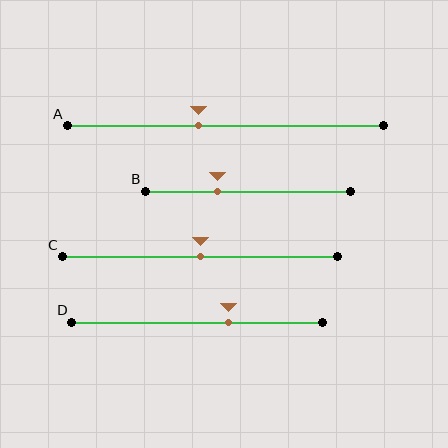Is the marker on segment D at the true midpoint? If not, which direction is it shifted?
No, the marker on segment D is shifted to the right by about 12% of the segment length.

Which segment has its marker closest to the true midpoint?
Segment C has its marker closest to the true midpoint.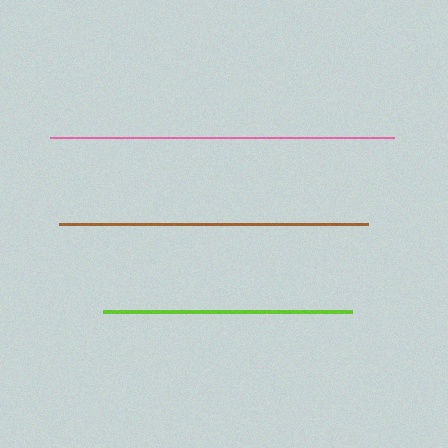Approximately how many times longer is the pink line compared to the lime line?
The pink line is approximately 1.4 times the length of the lime line.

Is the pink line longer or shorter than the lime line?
The pink line is longer than the lime line.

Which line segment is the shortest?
The lime line is the shortest at approximately 249 pixels.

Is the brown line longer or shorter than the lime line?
The brown line is longer than the lime line.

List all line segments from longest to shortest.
From longest to shortest: pink, brown, lime.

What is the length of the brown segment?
The brown segment is approximately 308 pixels long.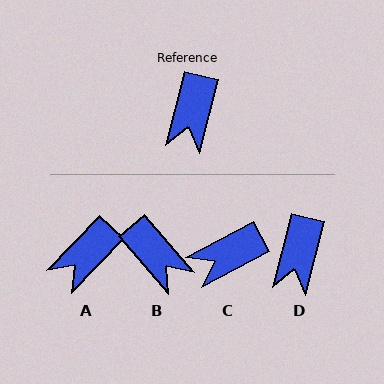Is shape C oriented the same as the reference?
No, it is off by about 48 degrees.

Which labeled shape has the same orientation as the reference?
D.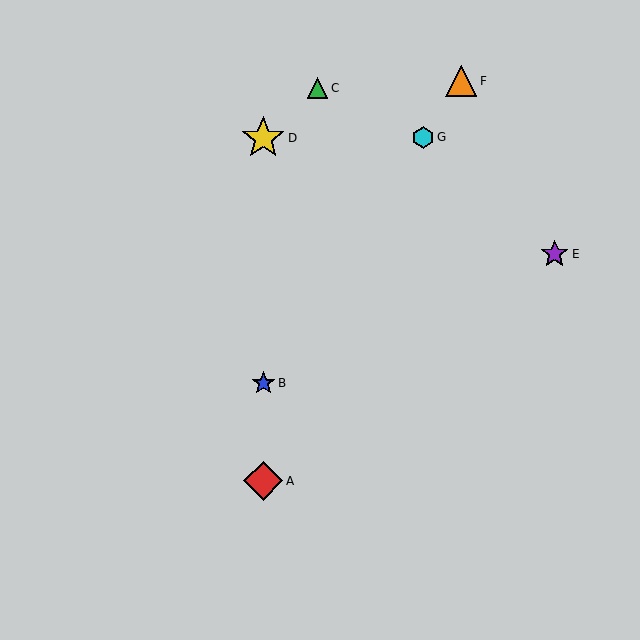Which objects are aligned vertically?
Objects A, B, D are aligned vertically.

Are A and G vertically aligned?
No, A is at x≈263 and G is at x≈423.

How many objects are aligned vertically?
3 objects (A, B, D) are aligned vertically.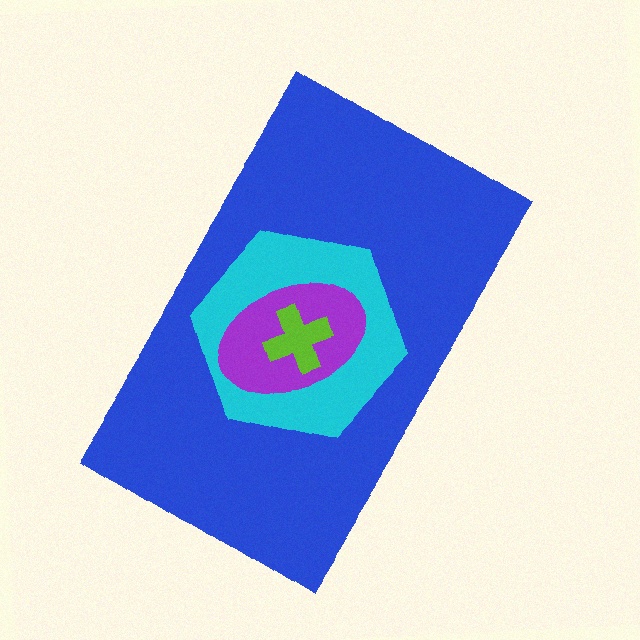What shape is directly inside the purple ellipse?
The lime cross.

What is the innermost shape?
The lime cross.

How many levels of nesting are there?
4.